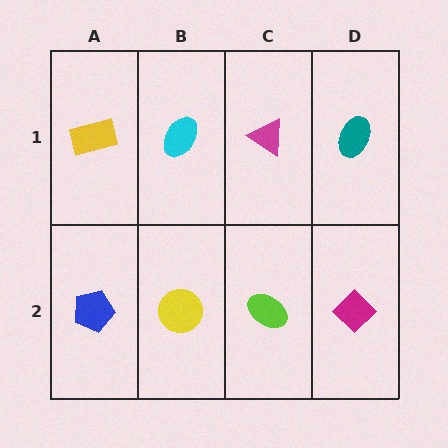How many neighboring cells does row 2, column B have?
3.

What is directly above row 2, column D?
A teal ellipse.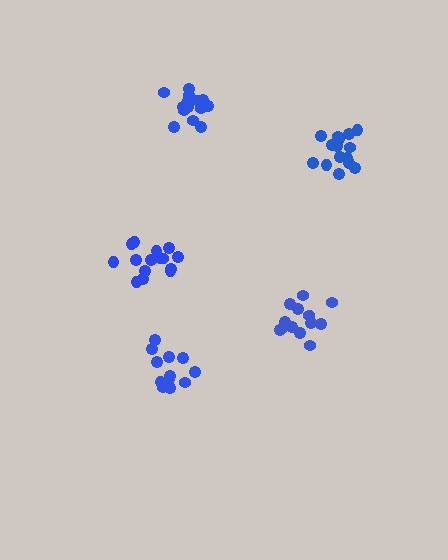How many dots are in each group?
Group 1: 14 dots, Group 2: 15 dots, Group 3: 15 dots, Group 4: 13 dots, Group 5: 14 dots (71 total).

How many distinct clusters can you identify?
There are 5 distinct clusters.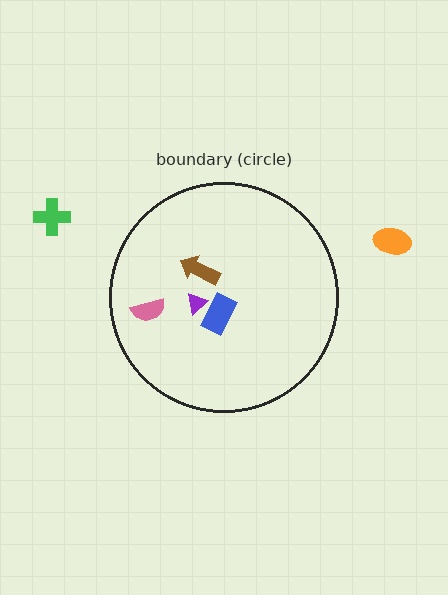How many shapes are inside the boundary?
4 inside, 2 outside.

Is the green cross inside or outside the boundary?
Outside.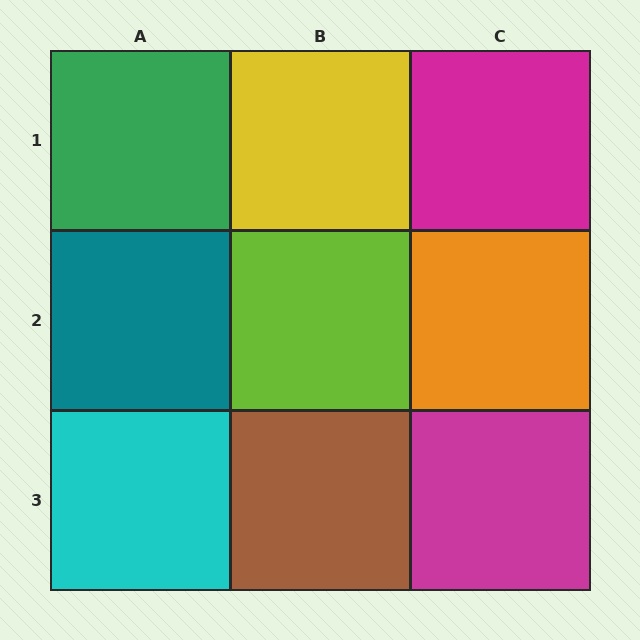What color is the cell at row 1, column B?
Yellow.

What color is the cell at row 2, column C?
Orange.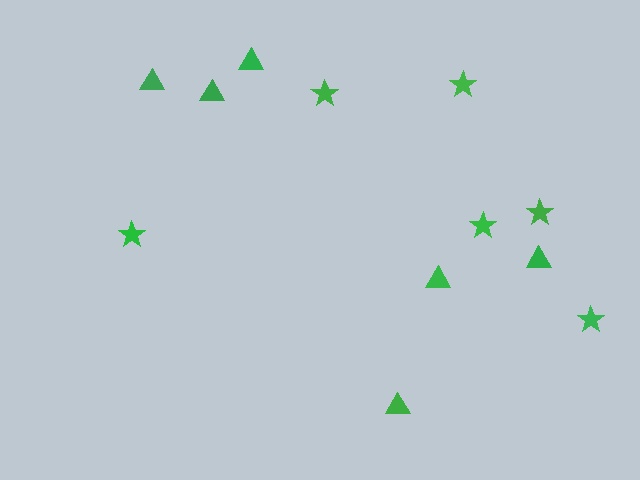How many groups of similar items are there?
There are 2 groups: one group of triangles (6) and one group of stars (6).